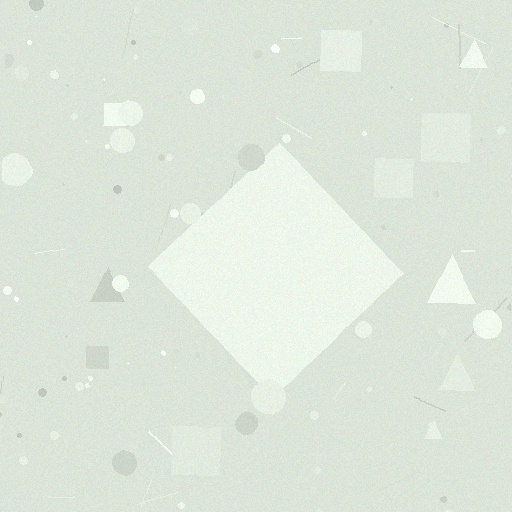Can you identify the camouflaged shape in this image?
The camouflaged shape is a diamond.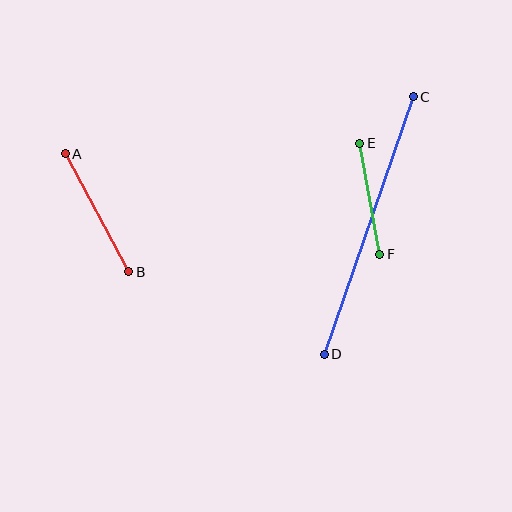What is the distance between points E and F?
The distance is approximately 113 pixels.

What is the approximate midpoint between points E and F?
The midpoint is at approximately (370, 199) pixels.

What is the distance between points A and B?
The distance is approximately 134 pixels.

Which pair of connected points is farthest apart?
Points C and D are farthest apart.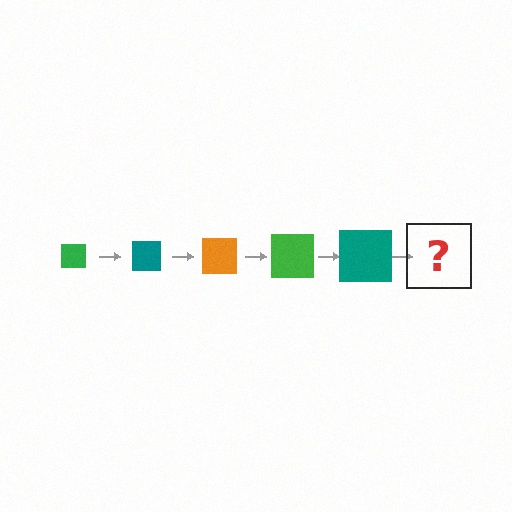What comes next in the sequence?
The next element should be an orange square, larger than the previous one.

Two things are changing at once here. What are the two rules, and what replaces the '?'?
The two rules are that the square grows larger each step and the color cycles through green, teal, and orange. The '?' should be an orange square, larger than the previous one.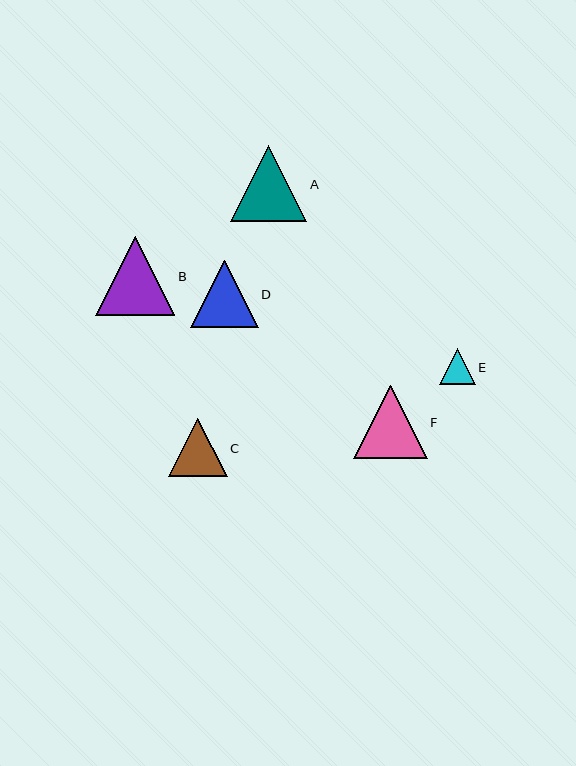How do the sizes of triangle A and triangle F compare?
Triangle A and triangle F are approximately the same size.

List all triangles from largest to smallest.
From largest to smallest: B, A, F, D, C, E.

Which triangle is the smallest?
Triangle E is the smallest with a size of approximately 36 pixels.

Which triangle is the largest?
Triangle B is the largest with a size of approximately 79 pixels.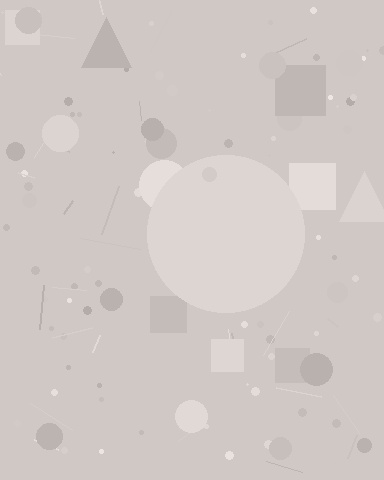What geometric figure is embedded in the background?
A circle is embedded in the background.